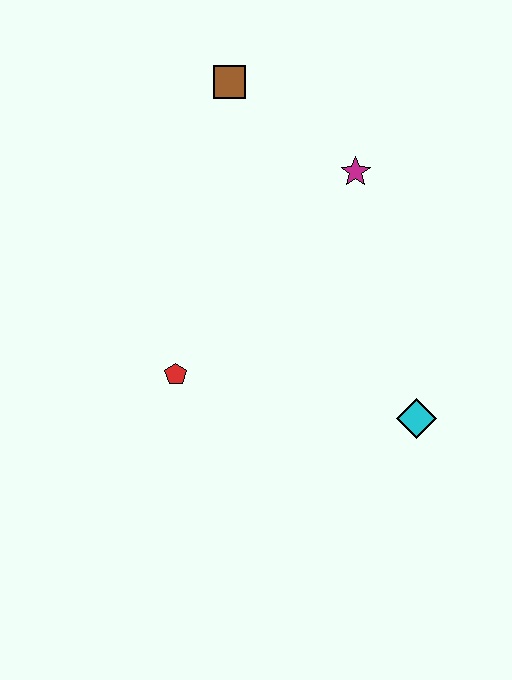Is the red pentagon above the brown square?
No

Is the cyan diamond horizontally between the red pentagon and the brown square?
No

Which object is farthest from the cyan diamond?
The brown square is farthest from the cyan diamond.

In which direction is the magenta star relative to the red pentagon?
The magenta star is above the red pentagon.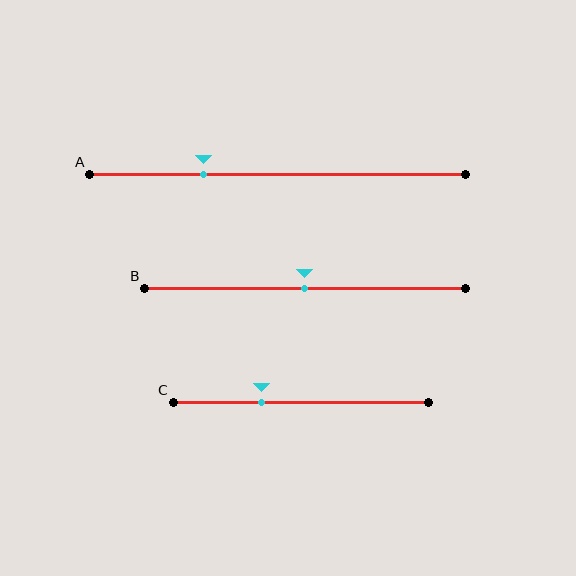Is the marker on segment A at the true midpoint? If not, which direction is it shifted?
No, the marker on segment A is shifted to the left by about 20% of the segment length.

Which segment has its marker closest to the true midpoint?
Segment B has its marker closest to the true midpoint.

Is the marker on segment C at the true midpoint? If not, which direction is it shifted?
No, the marker on segment C is shifted to the left by about 15% of the segment length.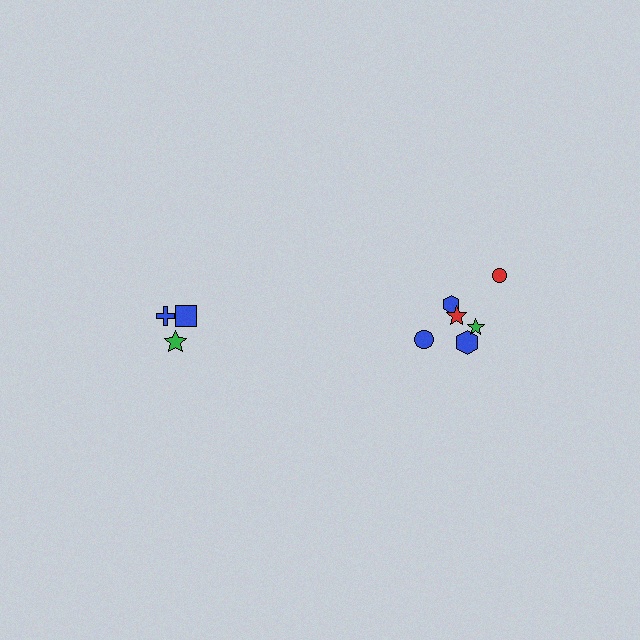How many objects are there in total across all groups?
There are 9 objects.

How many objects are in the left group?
There are 3 objects.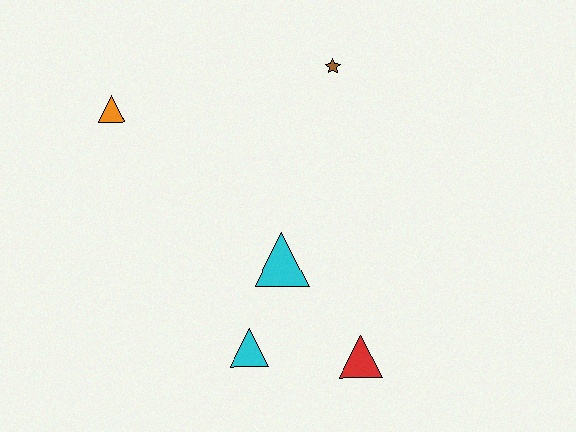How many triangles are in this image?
There are 4 triangles.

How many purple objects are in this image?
There are no purple objects.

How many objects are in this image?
There are 5 objects.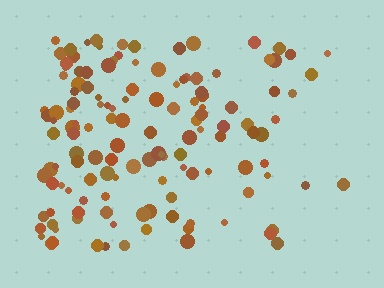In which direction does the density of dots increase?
From right to left, with the left side densest.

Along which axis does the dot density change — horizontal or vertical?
Horizontal.